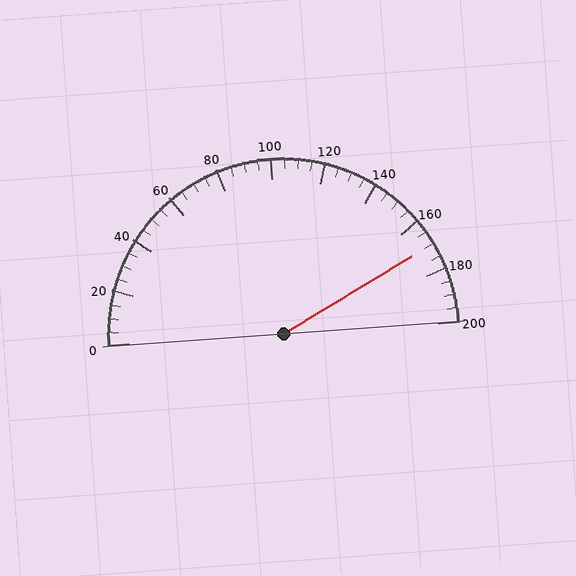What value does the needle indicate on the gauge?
The needle indicates approximately 170.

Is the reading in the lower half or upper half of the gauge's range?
The reading is in the upper half of the range (0 to 200).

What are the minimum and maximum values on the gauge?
The gauge ranges from 0 to 200.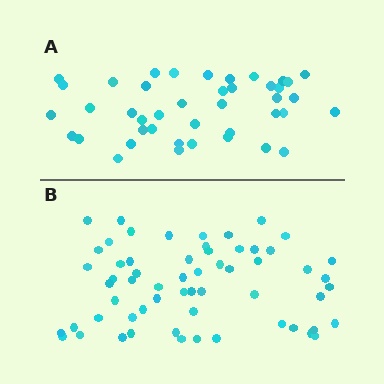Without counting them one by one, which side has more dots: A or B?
Region B (the bottom region) has more dots.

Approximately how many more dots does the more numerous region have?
Region B has approximately 20 more dots than region A.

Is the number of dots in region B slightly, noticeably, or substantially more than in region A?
Region B has noticeably more, but not dramatically so. The ratio is roughly 1.4 to 1.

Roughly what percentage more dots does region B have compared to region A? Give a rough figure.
About 45% more.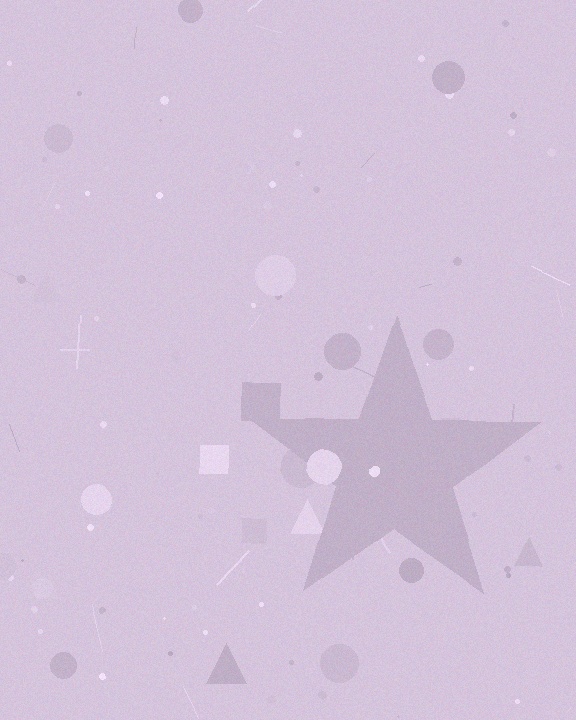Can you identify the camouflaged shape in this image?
The camouflaged shape is a star.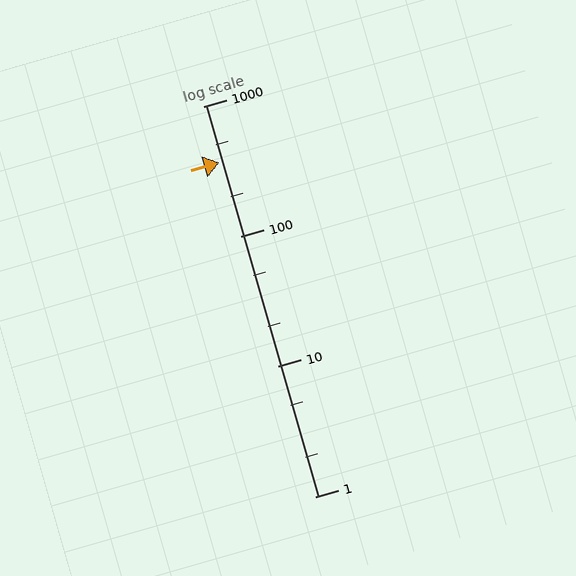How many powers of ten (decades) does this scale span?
The scale spans 3 decades, from 1 to 1000.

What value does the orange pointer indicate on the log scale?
The pointer indicates approximately 370.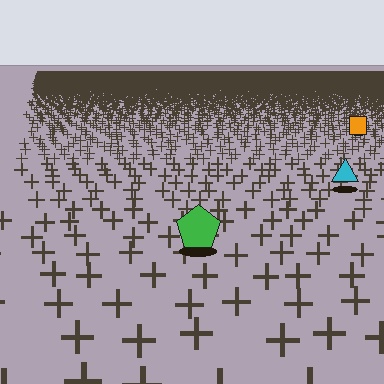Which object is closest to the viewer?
The green pentagon is closest. The texture marks near it are larger and more spread out.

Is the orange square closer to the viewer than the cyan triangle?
No. The cyan triangle is closer — you can tell from the texture gradient: the ground texture is coarser near it.